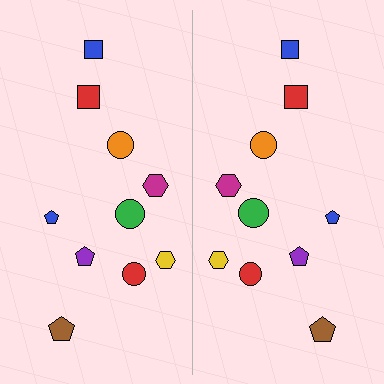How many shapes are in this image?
There are 20 shapes in this image.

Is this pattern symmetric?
Yes, this pattern has bilateral (reflection) symmetry.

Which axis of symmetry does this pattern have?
The pattern has a vertical axis of symmetry running through the center of the image.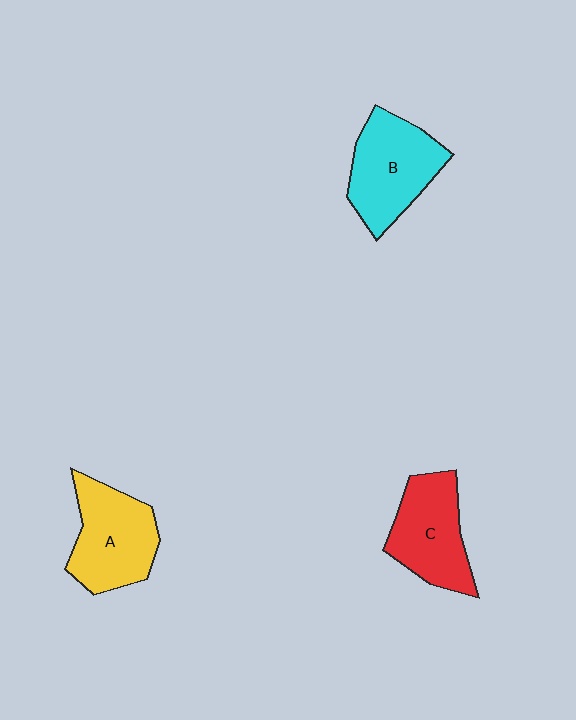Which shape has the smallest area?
Shape C (red).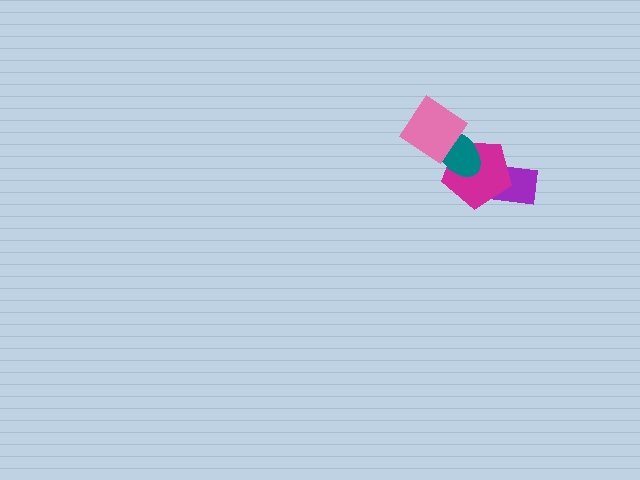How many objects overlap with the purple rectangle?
1 object overlaps with the purple rectangle.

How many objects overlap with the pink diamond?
2 objects overlap with the pink diamond.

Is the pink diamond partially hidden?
No, no other shape covers it.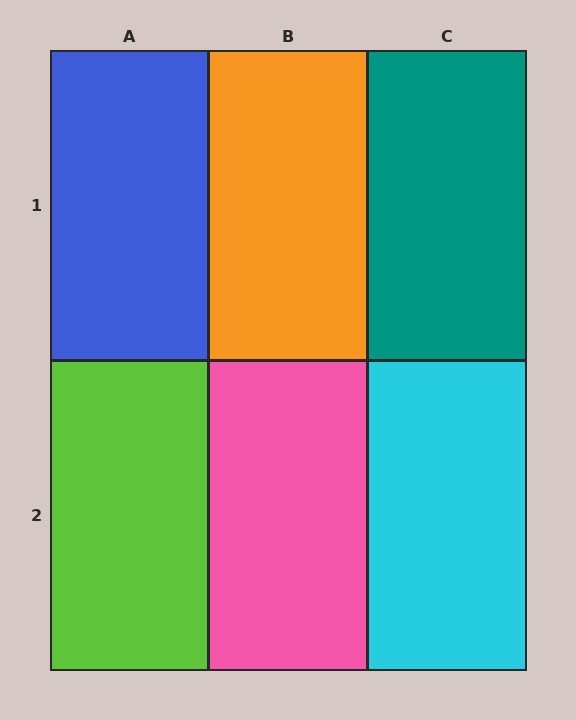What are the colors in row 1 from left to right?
Blue, orange, teal.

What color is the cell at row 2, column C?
Cyan.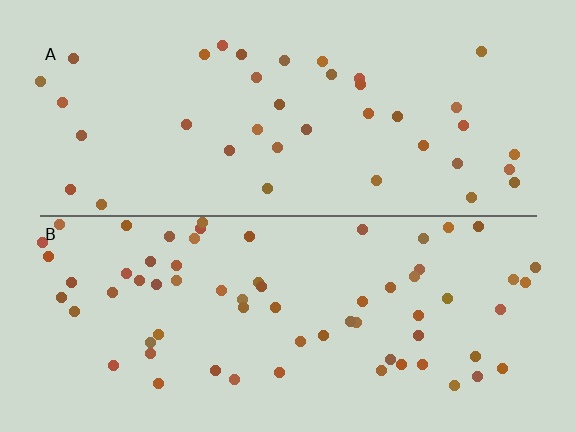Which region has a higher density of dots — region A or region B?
B (the bottom).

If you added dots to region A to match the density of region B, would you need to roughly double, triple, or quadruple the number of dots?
Approximately double.